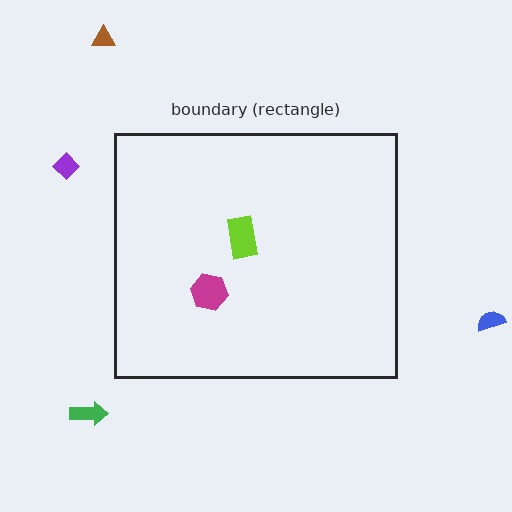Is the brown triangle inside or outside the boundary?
Outside.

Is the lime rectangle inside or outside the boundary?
Inside.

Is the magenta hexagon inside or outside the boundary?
Inside.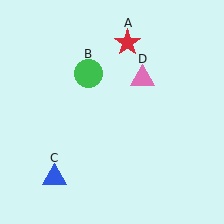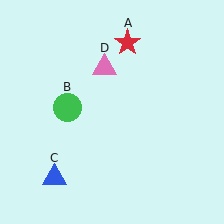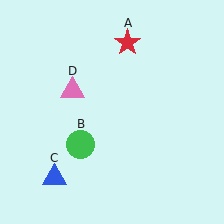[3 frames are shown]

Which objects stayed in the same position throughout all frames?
Red star (object A) and blue triangle (object C) remained stationary.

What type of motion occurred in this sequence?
The green circle (object B), pink triangle (object D) rotated counterclockwise around the center of the scene.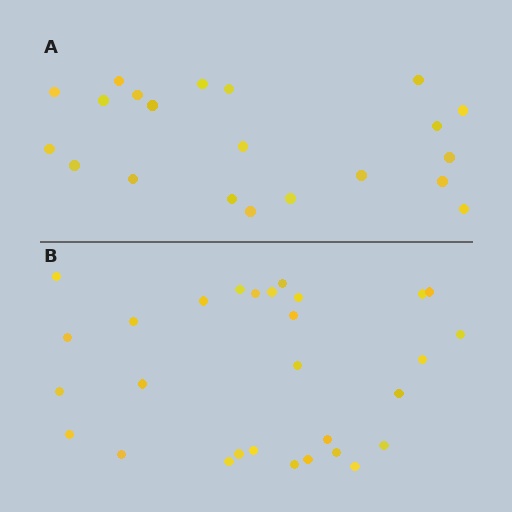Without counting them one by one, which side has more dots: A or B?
Region B (the bottom region) has more dots.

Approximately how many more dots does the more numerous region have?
Region B has roughly 8 or so more dots than region A.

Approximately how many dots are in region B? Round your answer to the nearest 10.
About 30 dots. (The exact count is 29, which rounds to 30.)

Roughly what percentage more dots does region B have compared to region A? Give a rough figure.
About 40% more.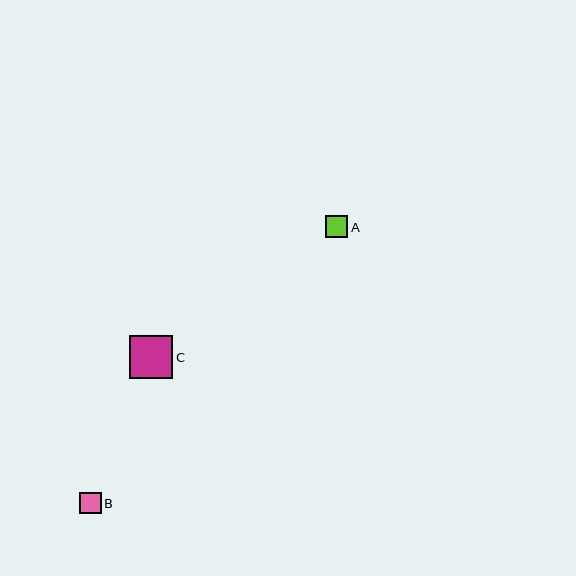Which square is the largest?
Square C is the largest with a size of approximately 43 pixels.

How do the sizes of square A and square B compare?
Square A and square B are approximately the same size.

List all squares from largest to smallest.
From largest to smallest: C, A, B.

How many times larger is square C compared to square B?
Square C is approximately 2.0 times the size of square B.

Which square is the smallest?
Square B is the smallest with a size of approximately 21 pixels.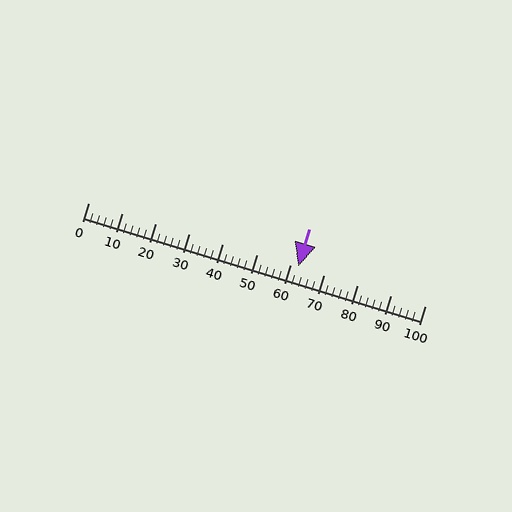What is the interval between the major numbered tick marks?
The major tick marks are spaced 10 units apart.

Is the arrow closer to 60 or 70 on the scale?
The arrow is closer to 60.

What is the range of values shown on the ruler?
The ruler shows values from 0 to 100.